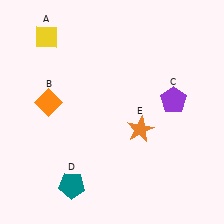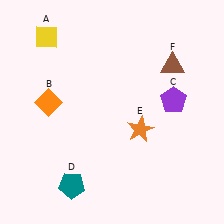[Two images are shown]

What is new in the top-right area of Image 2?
A brown triangle (F) was added in the top-right area of Image 2.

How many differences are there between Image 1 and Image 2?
There is 1 difference between the two images.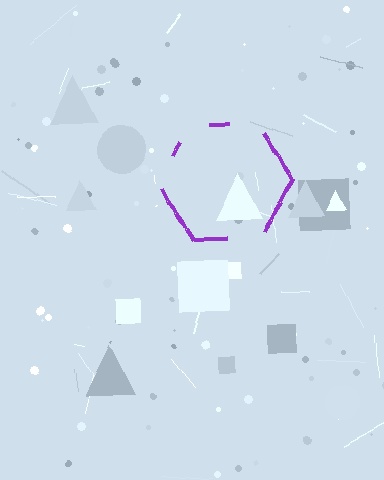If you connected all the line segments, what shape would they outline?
They would outline a hexagon.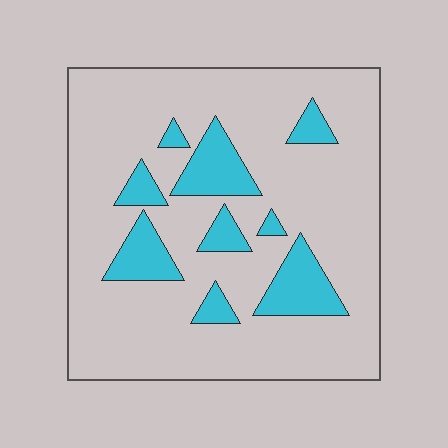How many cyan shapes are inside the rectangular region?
9.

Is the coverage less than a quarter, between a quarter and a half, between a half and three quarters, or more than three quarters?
Less than a quarter.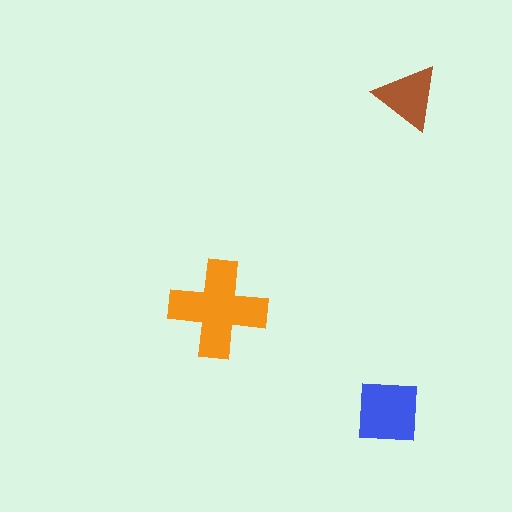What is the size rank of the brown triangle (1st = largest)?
3rd.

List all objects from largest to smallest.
The orange cross, the blue square, the brown triangle.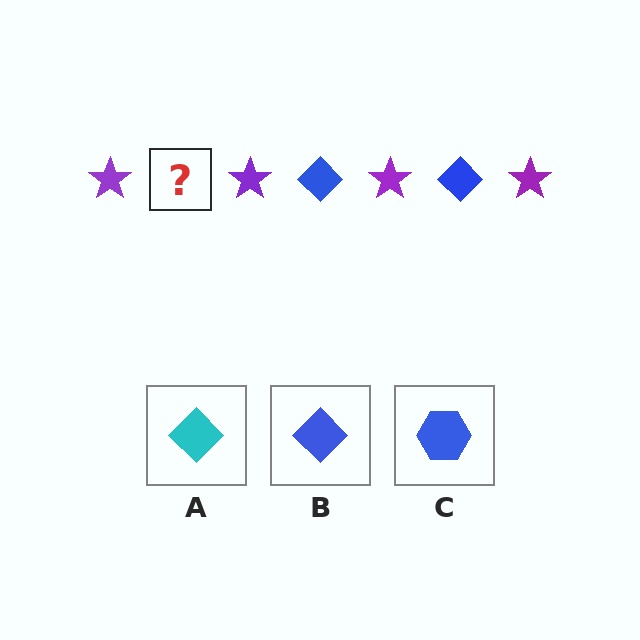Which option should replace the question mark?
Option B.